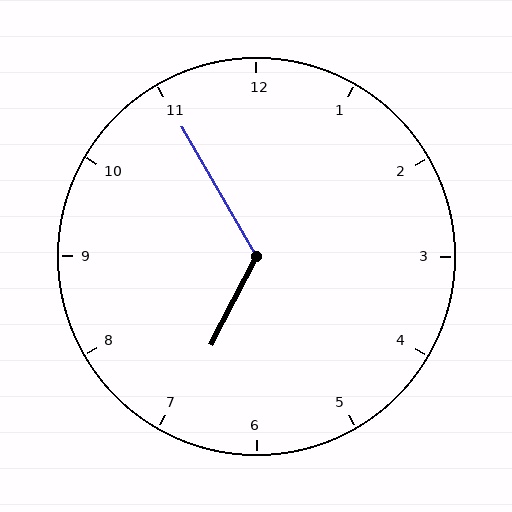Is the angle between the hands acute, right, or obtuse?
It is obtuse.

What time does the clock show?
6:55.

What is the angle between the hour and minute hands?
Approximately 122 degrees.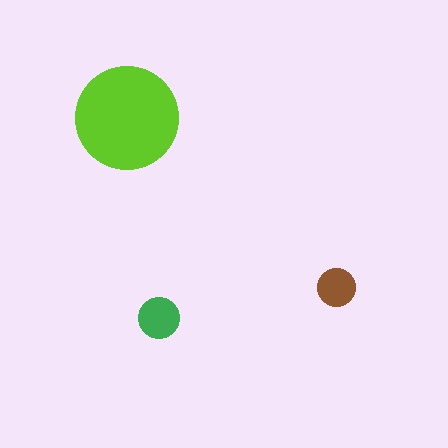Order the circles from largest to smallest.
the lime one, the green one, the brown one.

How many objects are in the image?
There are 3 objects in the image.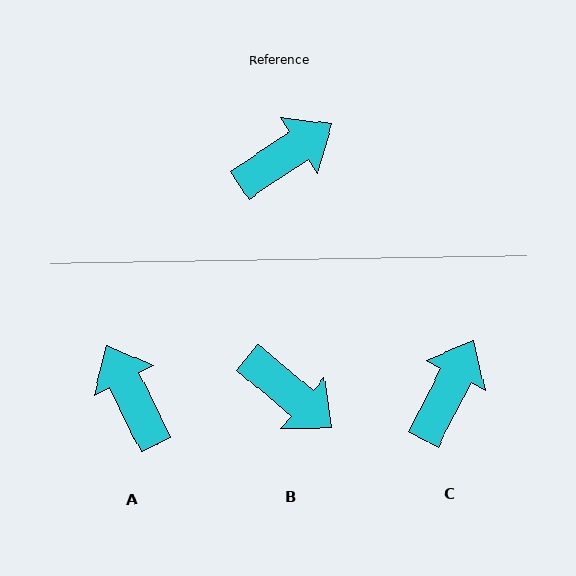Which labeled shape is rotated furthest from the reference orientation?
A, about 83 degrees away.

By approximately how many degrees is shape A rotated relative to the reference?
Approximately 83 degrees counter-clockwise.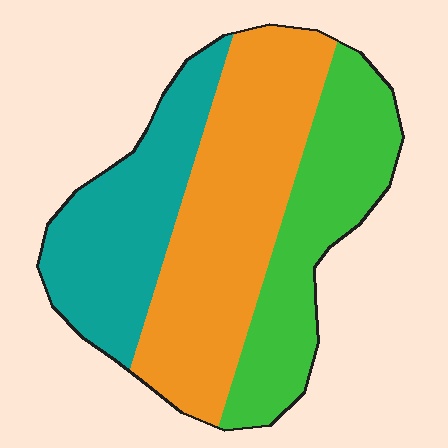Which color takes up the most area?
Orange, at roughly 45%.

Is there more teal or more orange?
Orange.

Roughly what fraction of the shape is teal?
Teal takes up about one quarter (1/4) of the shape.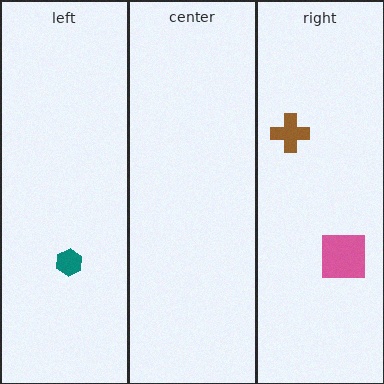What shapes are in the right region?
The brown cross, the pink square.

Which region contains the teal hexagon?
The left region.